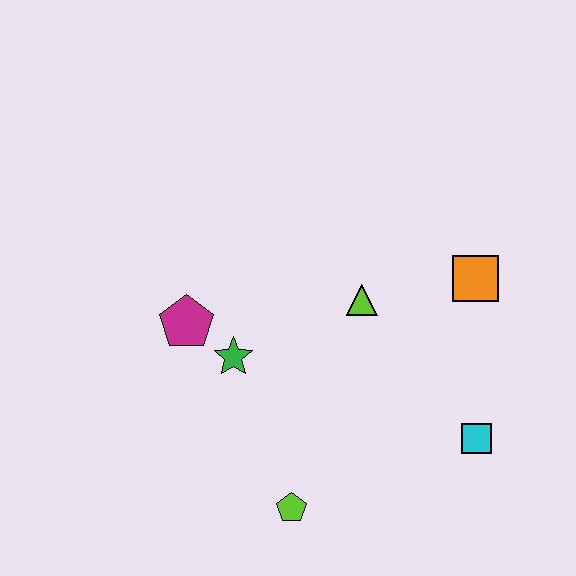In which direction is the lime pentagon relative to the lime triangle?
The lime pentagon is below the lime triangle.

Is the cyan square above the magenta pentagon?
No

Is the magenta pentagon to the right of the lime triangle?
No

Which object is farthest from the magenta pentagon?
The cyan square is farthest from the magenta pentagon.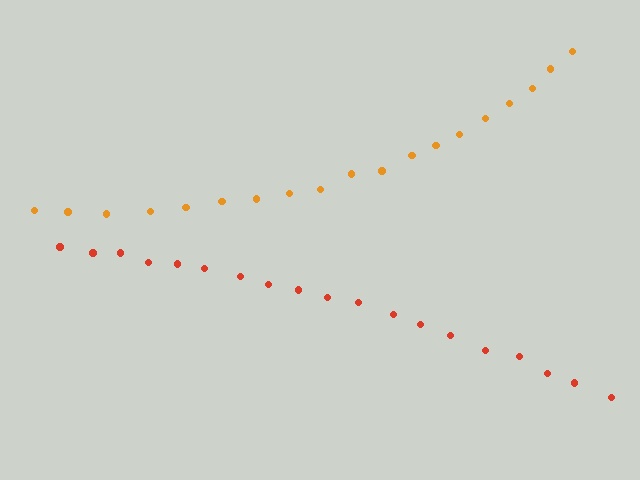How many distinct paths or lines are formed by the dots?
There are 2 distinct paths.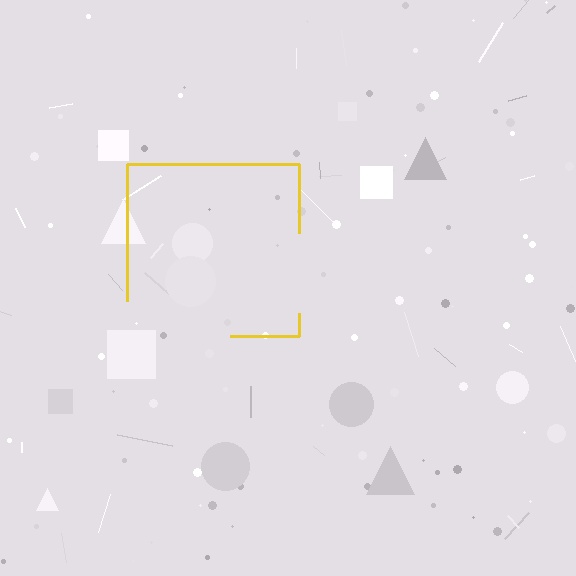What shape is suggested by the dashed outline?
The dashed outline suggests a square.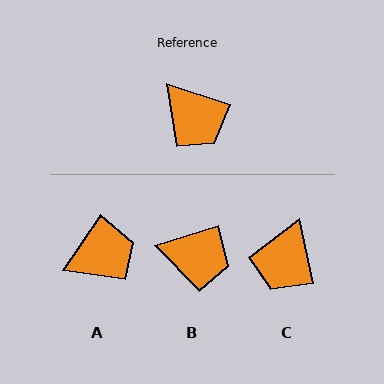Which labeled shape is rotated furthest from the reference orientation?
A, about 73 degrees away.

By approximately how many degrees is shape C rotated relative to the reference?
Approximately 60 degrees clockwise.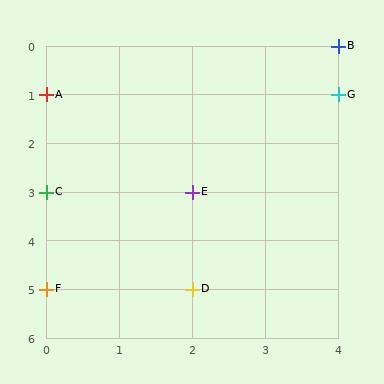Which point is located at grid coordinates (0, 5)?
Point F is at (0, 5).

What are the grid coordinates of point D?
Point D is at grid coordinates (2, 5).